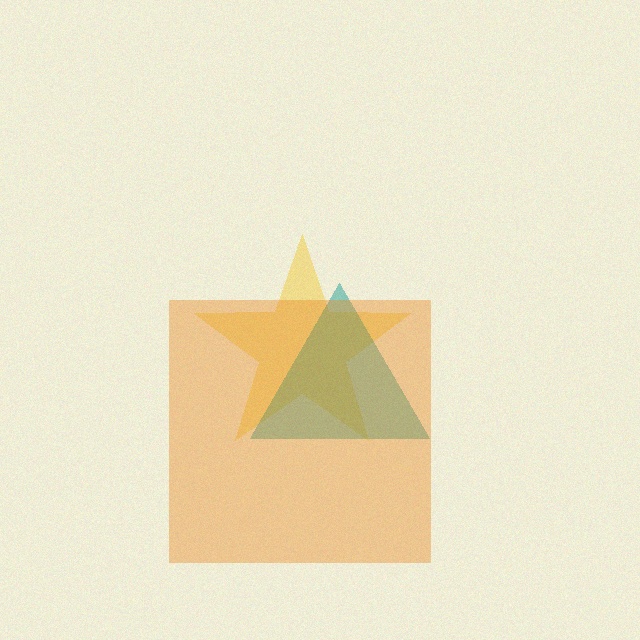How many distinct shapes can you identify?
There are 3 distinct shapes: a yellow star, a teal triangle, an orange square.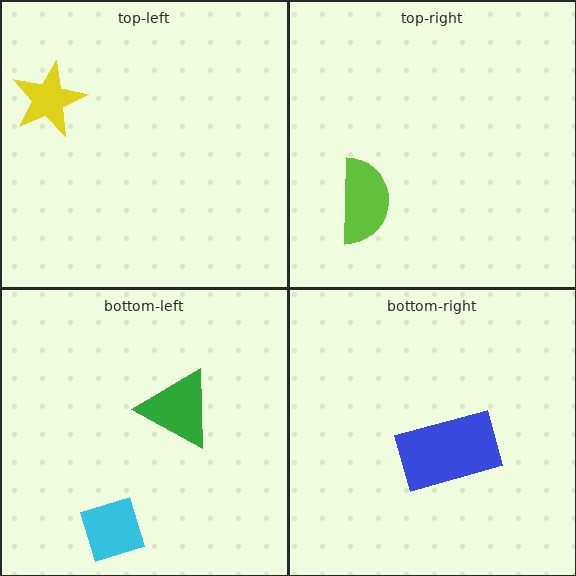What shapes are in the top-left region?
The yellow star.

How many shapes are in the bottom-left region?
2.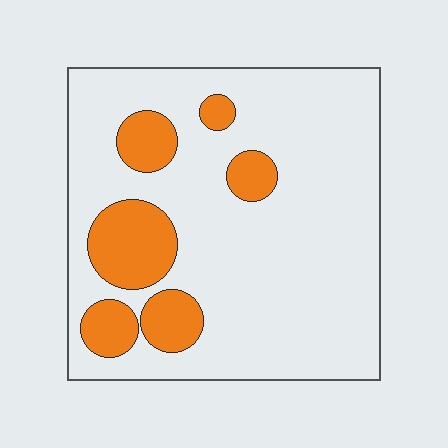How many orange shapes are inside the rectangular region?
6.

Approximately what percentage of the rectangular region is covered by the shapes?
Approximately 20%.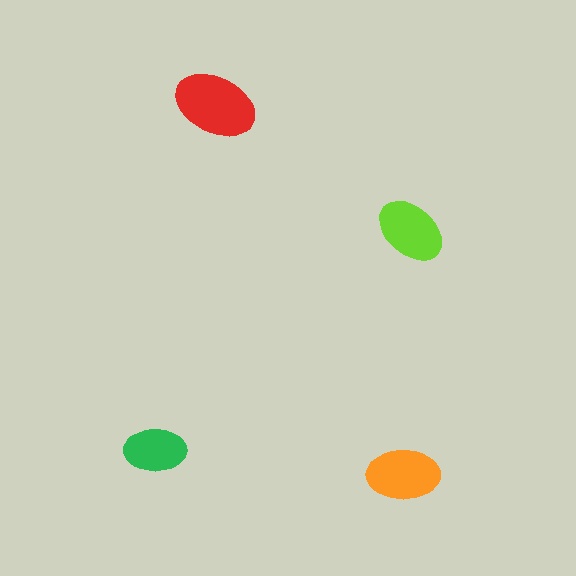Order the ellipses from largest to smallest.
the red one, the orange one, the lime one, the green one.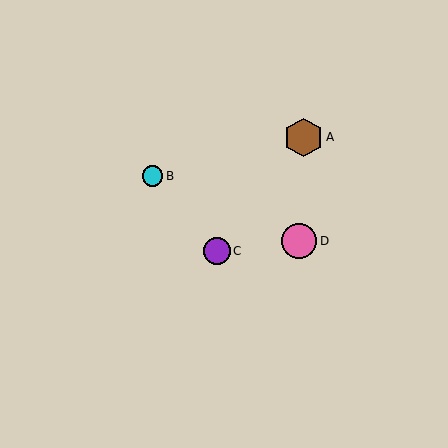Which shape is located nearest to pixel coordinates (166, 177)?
The cyan circle (labeled B) at (152, 176) is nearest to that location.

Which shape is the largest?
The brown hexagon (labeled A) is the largest.